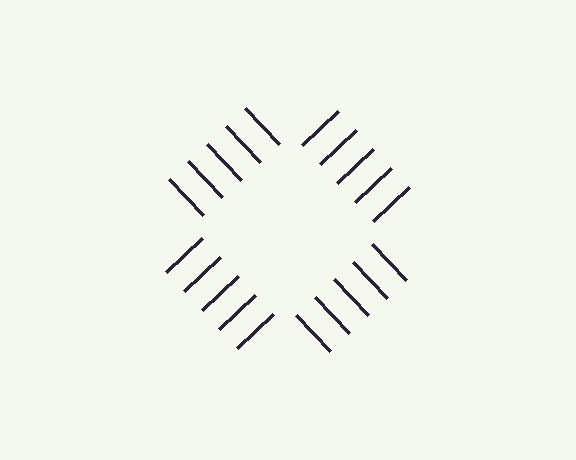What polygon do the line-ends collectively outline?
An illusory square — the line segments terminate on its edges but no continuous stroke is drawn.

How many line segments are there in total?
20 — 5 along each of the 4 edges.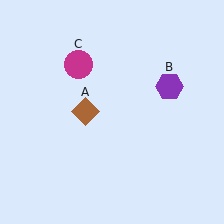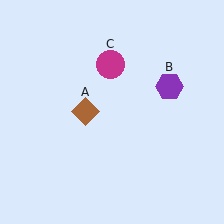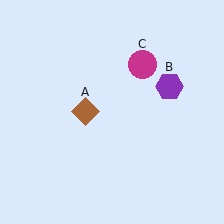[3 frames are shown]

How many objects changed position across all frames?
1 object changed position: magenta circle (object C).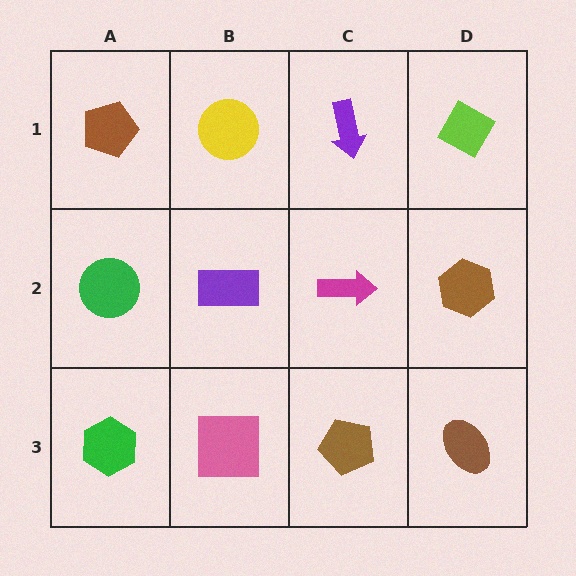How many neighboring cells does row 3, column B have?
3.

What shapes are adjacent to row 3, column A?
A green circle (row 2, column A), a pink square (row 3, column B).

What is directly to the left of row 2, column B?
A green circle.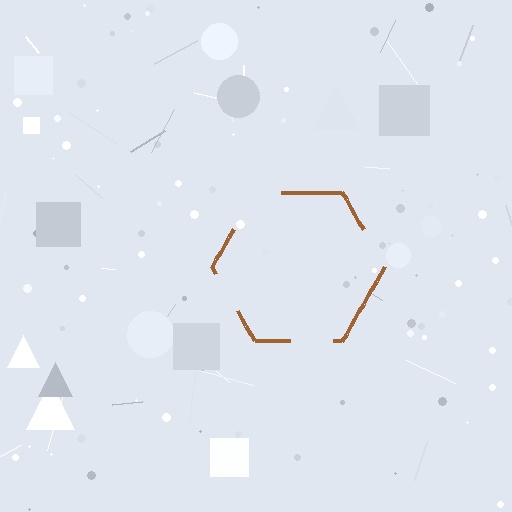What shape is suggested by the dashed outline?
The dashed outline suggests a hexagon.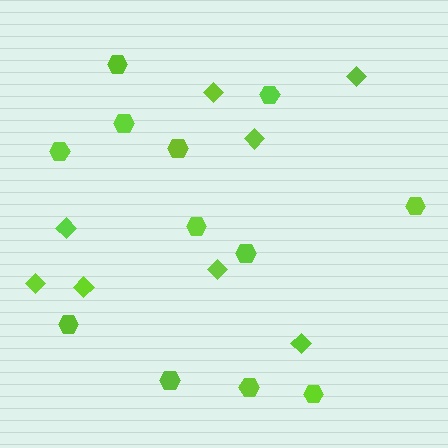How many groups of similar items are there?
There are 2 groups: one group of hexagons (12) and one group of diamonds (8).